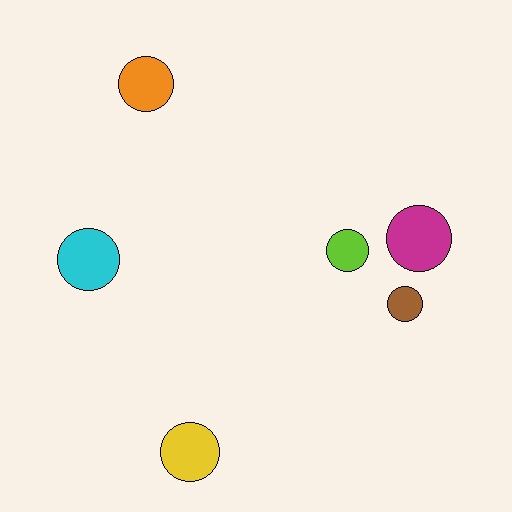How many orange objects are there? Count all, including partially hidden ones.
There is 1 orange object.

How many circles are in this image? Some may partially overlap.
There are 6 circles.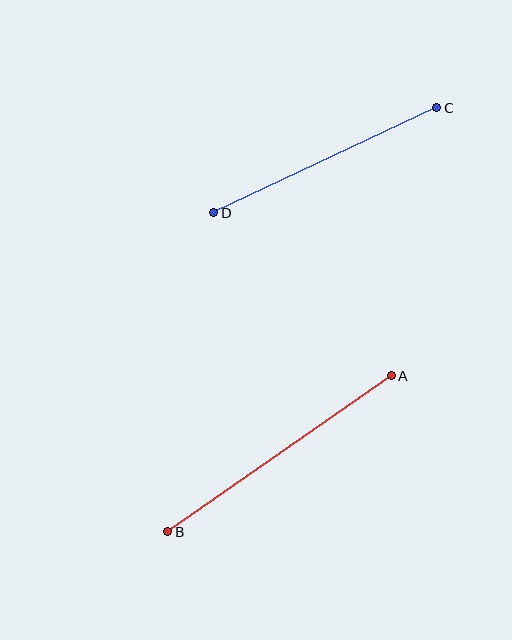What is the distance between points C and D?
The distance is approximately 246 pixels.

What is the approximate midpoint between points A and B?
The midpoint is at approximately (279, 454) pixels.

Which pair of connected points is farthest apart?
Points A and B are farthest apart.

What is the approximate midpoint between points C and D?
The midpoint is at approximately (325, 160) pixels.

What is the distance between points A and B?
The distance is approximately 273 pixels.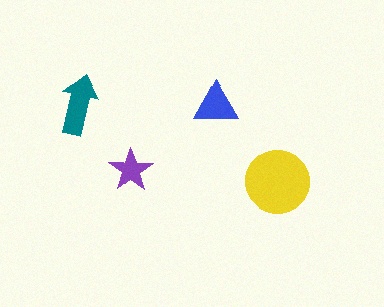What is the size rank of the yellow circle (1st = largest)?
1st.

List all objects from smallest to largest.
The purple star, the blue triangle, the teal arrow, the yellow circle.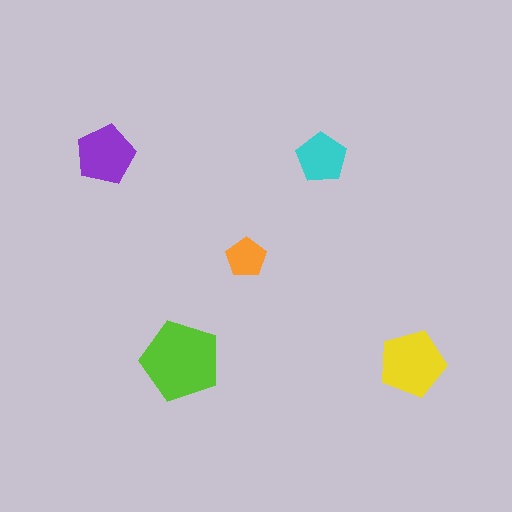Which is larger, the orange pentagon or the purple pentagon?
The purple one.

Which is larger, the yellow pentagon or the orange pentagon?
The yellow one.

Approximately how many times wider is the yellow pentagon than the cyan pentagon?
About 1.5 times wider.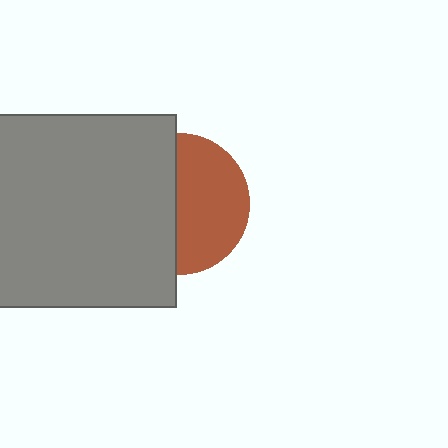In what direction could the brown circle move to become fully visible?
The brown circle could move right. That would shift it out from behind the gray rectangle entirely.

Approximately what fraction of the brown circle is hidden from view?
Roughly 49% of the brown circle is hidden behind the gray rectangle.